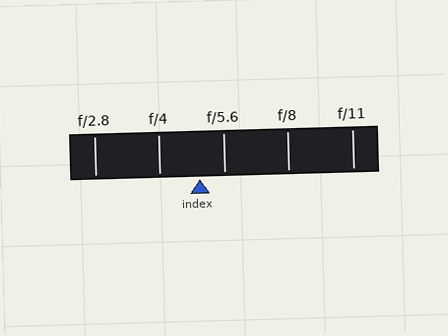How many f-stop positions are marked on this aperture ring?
There are 5 f-stop positions marked.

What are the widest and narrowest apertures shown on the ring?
The widest aperture shown is f/2.8 and the narrowest is f/11.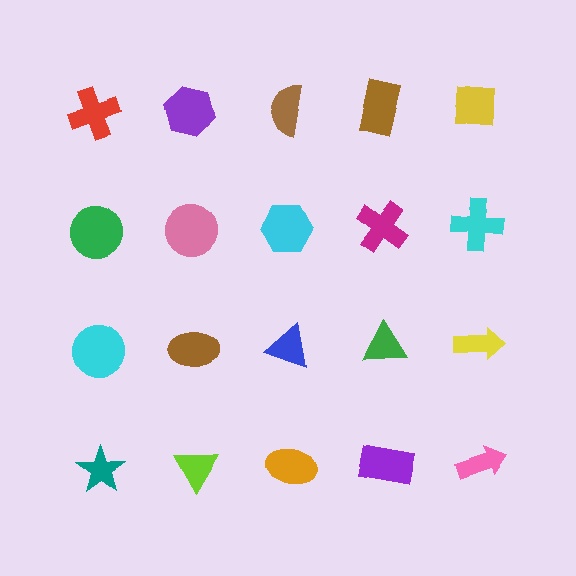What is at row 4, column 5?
A pink arrow.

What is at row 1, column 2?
A purple hexagon.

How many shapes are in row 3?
5 shapes.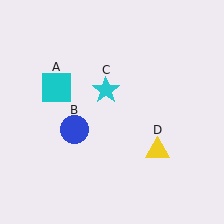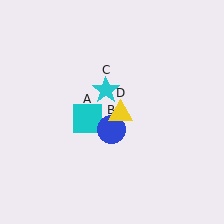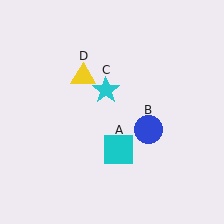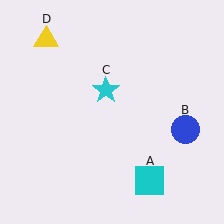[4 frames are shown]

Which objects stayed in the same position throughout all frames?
Cyan star (object C) remained stationary.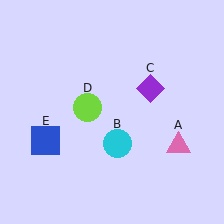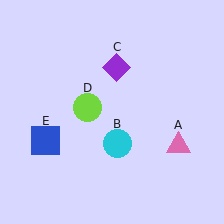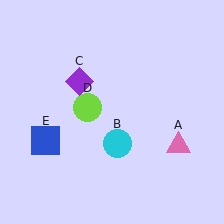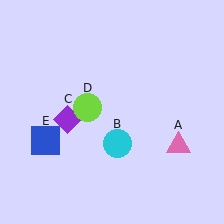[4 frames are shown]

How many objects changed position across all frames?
1 object changed position: purple diamond (object C).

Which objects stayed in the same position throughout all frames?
Pink triangle (object A) and cyan circle (object B) and lime circle (object D) and blue square (object E) remained stationary.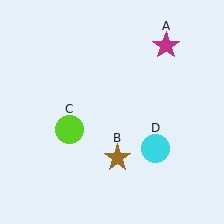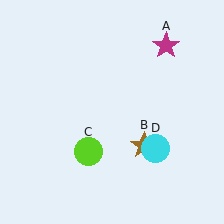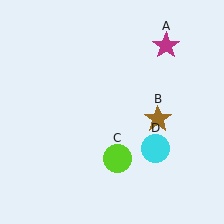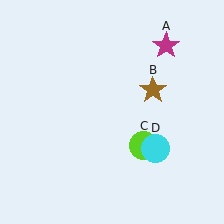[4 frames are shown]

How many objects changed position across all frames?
2 objects changed position: brown star (object B), lime circle (object C).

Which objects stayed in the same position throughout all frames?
Magenta star (object A) and cyan circle (object D) remained stationary.